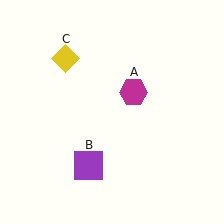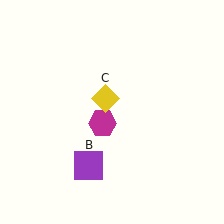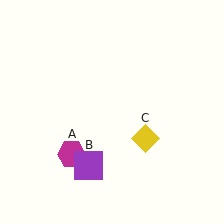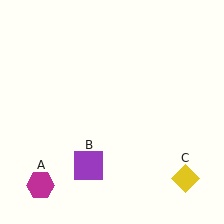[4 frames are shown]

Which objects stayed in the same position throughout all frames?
Purple square (object B) remained stationary.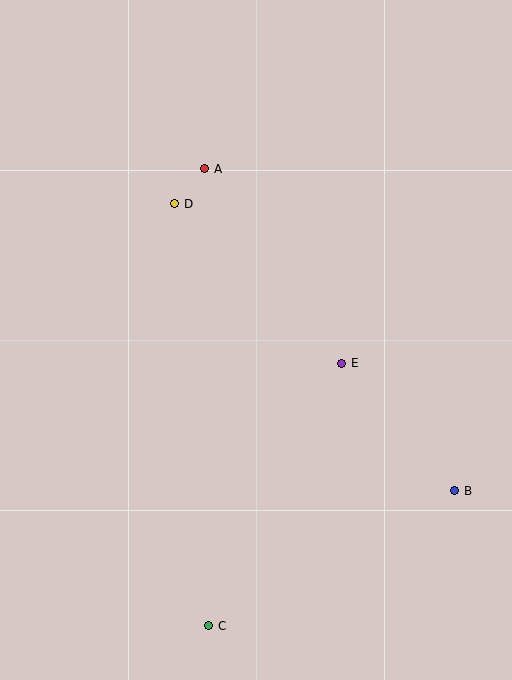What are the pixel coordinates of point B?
Point B is at (455, 491).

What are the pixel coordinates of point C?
Point C is at (209, 626).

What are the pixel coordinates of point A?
Point A is at (205, 169).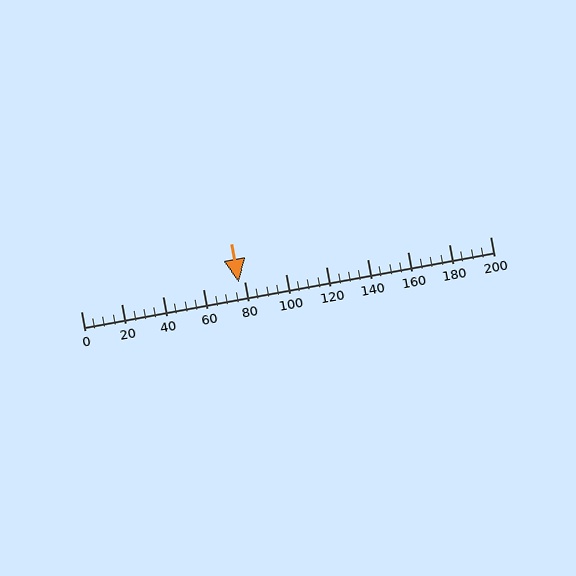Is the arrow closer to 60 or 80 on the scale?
The arrow is closer to 80.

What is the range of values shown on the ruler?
The ruler shows values from 0 to 200.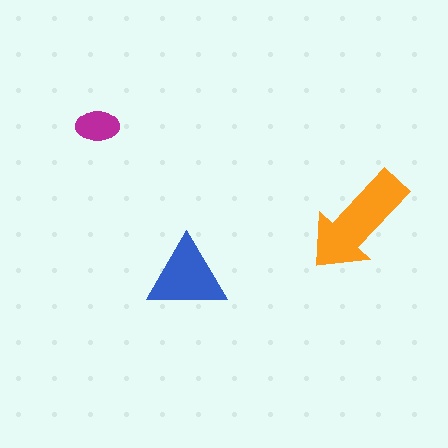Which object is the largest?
The orange arrow.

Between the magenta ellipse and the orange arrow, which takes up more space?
The orange arrow.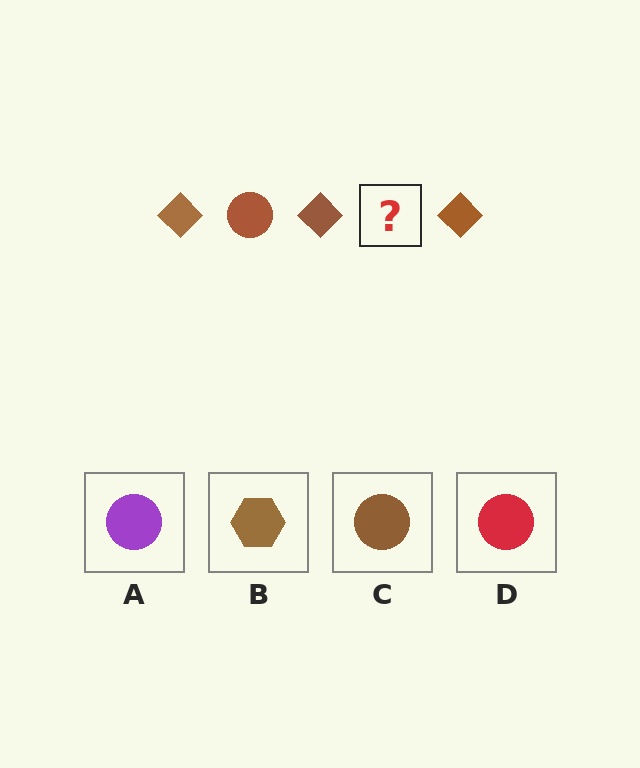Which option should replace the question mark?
Option C.